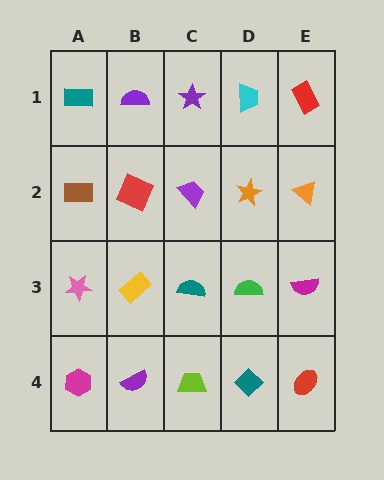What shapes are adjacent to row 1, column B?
A red square (row 2, column B), a teal rectangle (row 1, column A), a purple star (row 1, column C).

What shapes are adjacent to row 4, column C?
A teal semicircle (row 3, column C), a purple semicircle (row 4, column B), a teal diamond (row 4, column D).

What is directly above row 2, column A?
A teal rectangle.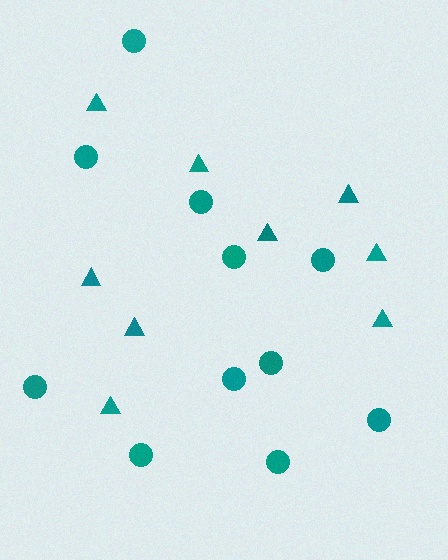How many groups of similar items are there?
There are 2 groups: one group of triangles (9) and one group of circles (11).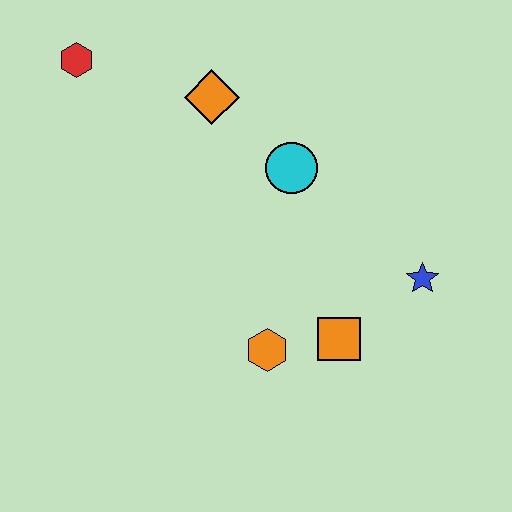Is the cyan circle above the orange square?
Yes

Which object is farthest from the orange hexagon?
The red hexagon is farthest from the orange hexagon.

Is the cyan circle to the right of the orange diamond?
Yes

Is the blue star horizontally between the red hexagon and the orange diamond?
No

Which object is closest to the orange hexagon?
The orange square is closest to the orange hexagon.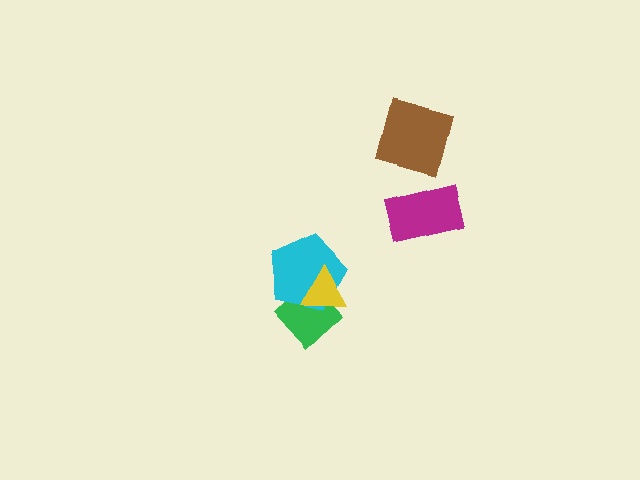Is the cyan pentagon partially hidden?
Yes, it is partially covered by another shape.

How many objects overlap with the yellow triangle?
2 objects overlap with the yellow triangle.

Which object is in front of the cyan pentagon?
The yellow triangle is in front of the cyan pentagon.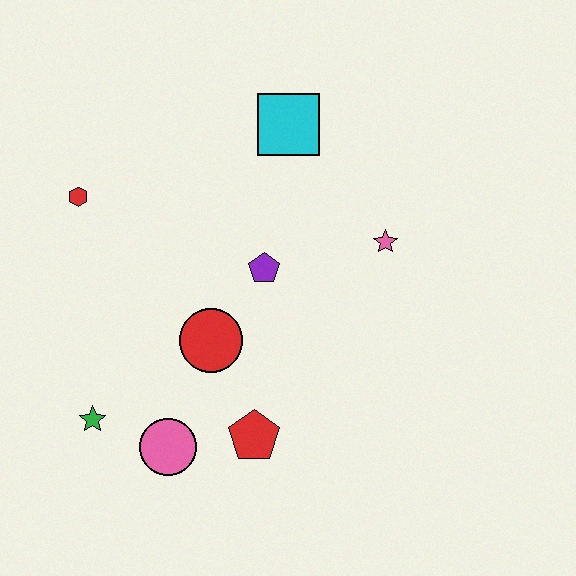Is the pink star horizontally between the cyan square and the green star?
No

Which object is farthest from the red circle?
The cyan square is farthest from the red circle.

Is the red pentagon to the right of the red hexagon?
Yes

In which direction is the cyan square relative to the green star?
The cyan square is above the green star.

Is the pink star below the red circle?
No